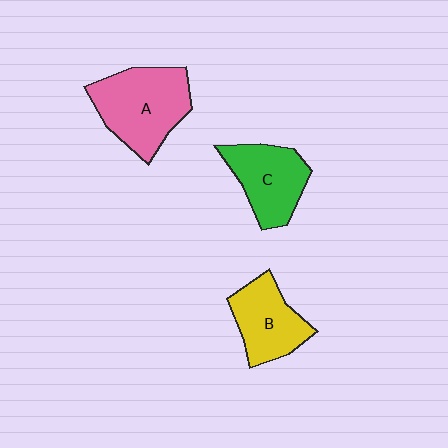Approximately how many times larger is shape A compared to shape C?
Approximately 1.3 times.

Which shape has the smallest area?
Shape B (yellow).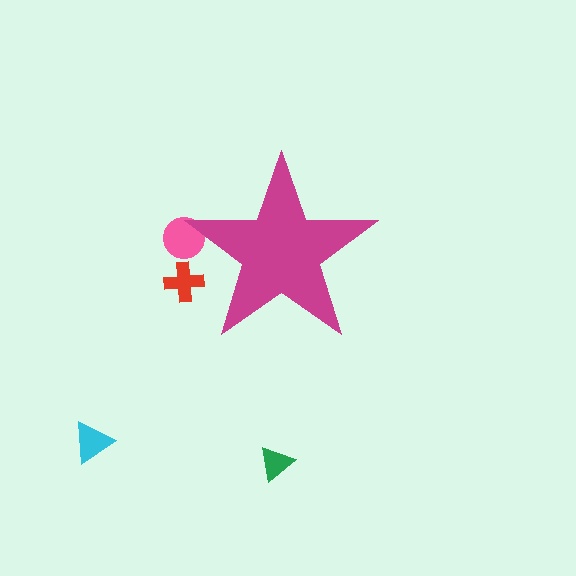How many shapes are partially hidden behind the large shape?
2 shapes are partially hidden.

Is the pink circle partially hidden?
Yes, the pink circle is partially hidden behind the magenta star.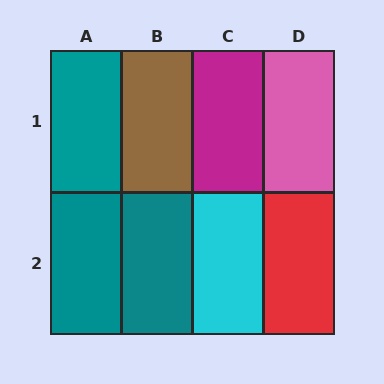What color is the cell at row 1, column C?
Magenta.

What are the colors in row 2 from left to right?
Teal, teal, cyan, red.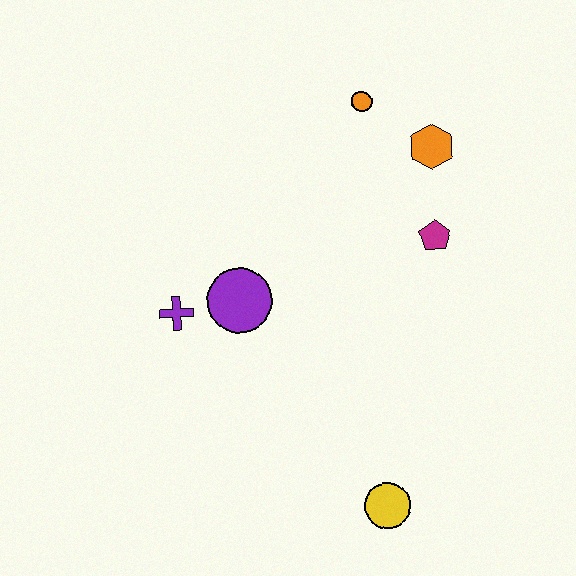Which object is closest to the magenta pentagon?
The orange hexagon is closest to the magenta pentagon.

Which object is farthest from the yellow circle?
The orange circle is farthest from the yellow circle.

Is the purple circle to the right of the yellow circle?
No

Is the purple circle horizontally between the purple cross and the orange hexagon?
Yes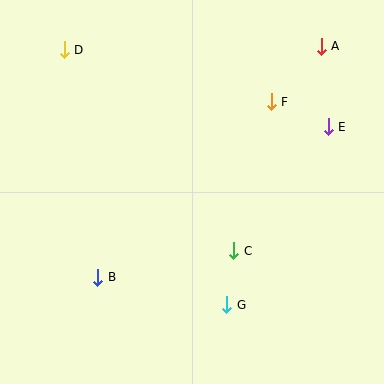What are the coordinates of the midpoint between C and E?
The midpoint between C and E is at (281, 189).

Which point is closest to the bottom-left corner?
Point B is closest to the bottom-left corner.